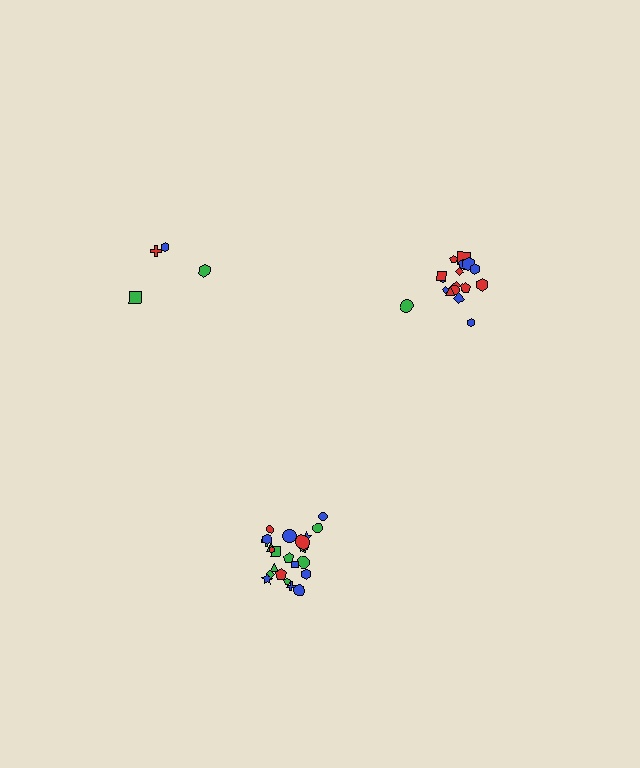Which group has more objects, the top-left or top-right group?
The top-right group.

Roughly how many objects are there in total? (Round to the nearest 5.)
Roughly 45 objects in total.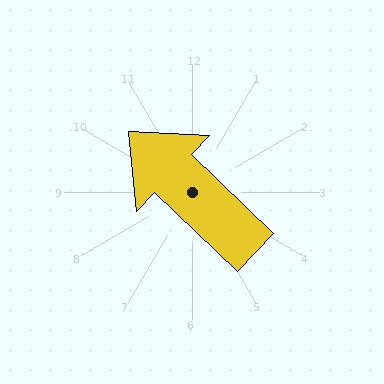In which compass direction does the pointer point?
Northwest.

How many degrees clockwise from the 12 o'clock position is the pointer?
Approximately 314 degrees.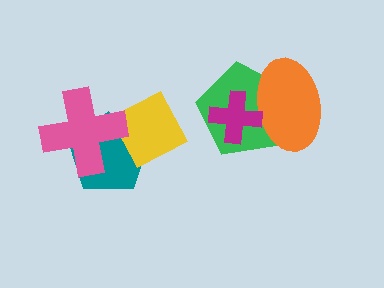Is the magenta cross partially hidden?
No, no other shape covers it.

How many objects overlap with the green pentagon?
2 objects overlap with the green pentagon.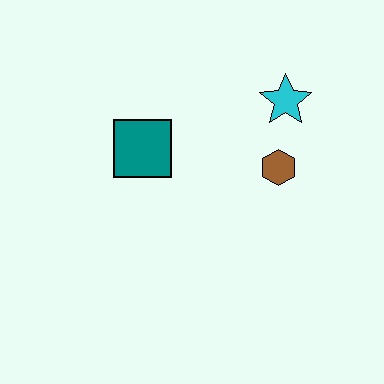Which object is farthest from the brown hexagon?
The teal square is farthest from the brown hexagon.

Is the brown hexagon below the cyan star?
Yes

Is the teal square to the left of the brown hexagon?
Yes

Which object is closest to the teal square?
The brown hexagon is closest to the teal square.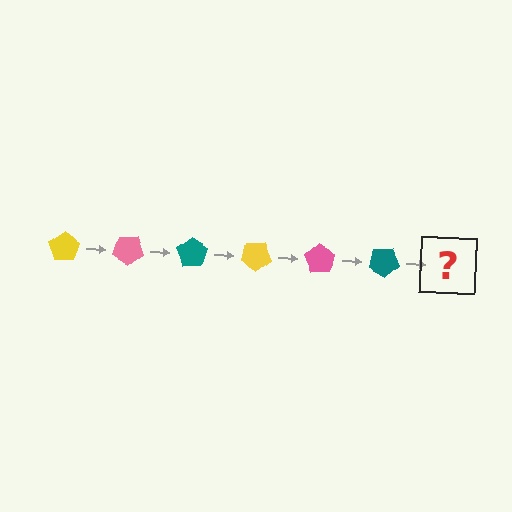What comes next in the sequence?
The next element should be a yellow pentagon, rotated 210 degrees from the start.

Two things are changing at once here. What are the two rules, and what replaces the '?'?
The two rules are that it rotates 35 degrees each step and the color cycles through yellow, pink, and teal. The '?' should be a yellow pentagon, rotated 210 degrees from the start.